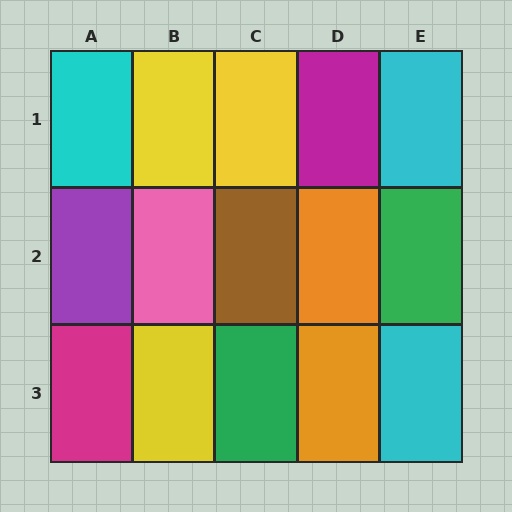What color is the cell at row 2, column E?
Green.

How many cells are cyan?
3 cells are cyan.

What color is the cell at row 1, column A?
Cyan.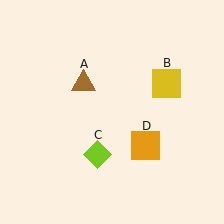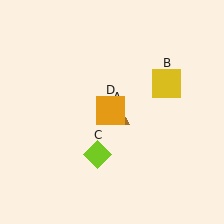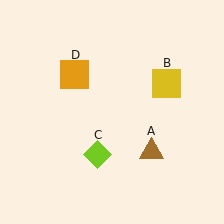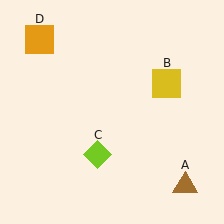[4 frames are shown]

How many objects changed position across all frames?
2 objects changed position: brown triangle (object A), orange square (object D).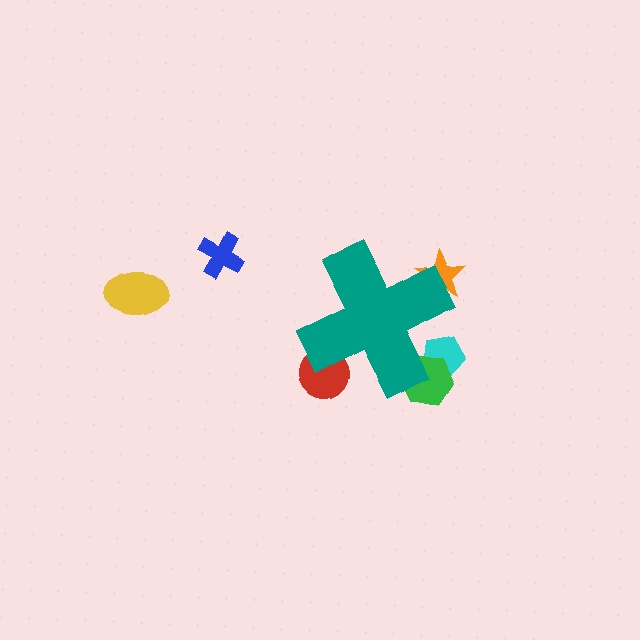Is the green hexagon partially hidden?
Yes, the green hexagon is partially hidden behind the teal cross.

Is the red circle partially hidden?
Yes, the red circle is partially hidden behind the teal cross.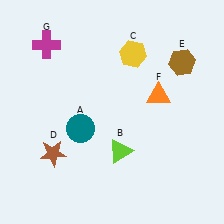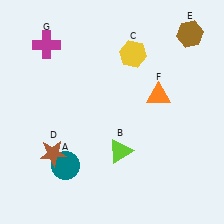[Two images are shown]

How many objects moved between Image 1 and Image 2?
2 objects moved between the two images.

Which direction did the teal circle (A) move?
The teal circle (A) moved down.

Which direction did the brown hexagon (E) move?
The brown hexagon (E) moved up.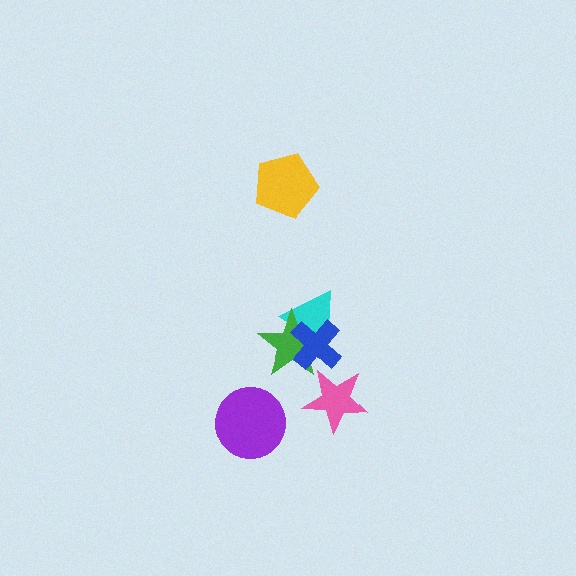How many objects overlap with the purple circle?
0 objects overlap with the purple circle.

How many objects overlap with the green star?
2 objects overlap with the green star.